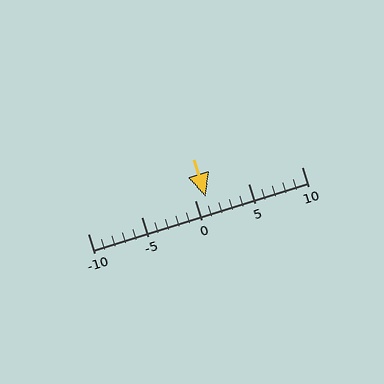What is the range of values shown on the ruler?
The ruler shows values from -10 to 10.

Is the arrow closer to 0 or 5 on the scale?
The arrow is closer to 0.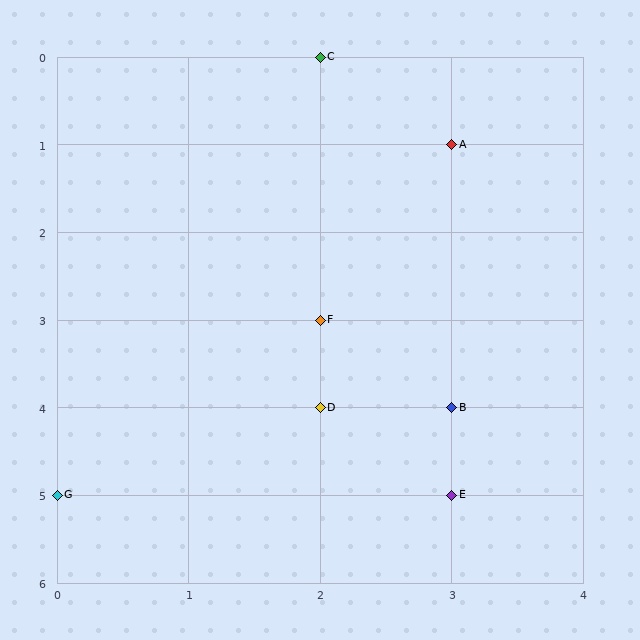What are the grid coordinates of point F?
Point F is at grid coordinates (2, 3).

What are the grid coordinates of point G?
Point G is at grid coordinates (0, 5).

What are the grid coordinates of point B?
Point B is at grid coordinates (3, 4).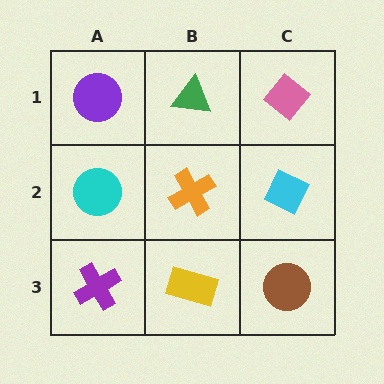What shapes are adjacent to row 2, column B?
A green triangle (row 1, column B), a yellow rectangle (row 3, column B), a cyan circle (row 2, column A), a cyan diamond (row 2, column C).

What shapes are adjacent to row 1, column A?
A cyan circle (row 2, column A), a green triangle (row 1, column B).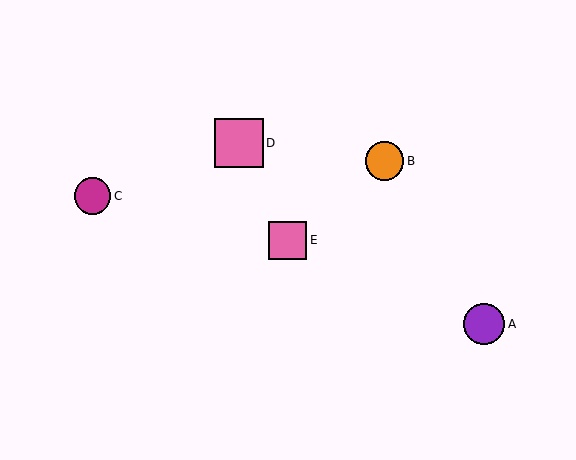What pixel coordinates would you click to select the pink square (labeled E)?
Click at (288, 240) to select the pink square E.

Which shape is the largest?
The pink square (labeled D) is the largest.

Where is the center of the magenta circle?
The center of the magenta circle is at (92, 196).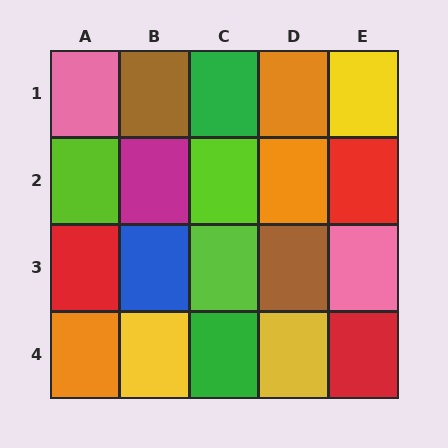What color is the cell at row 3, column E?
Pink.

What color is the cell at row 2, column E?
Red.